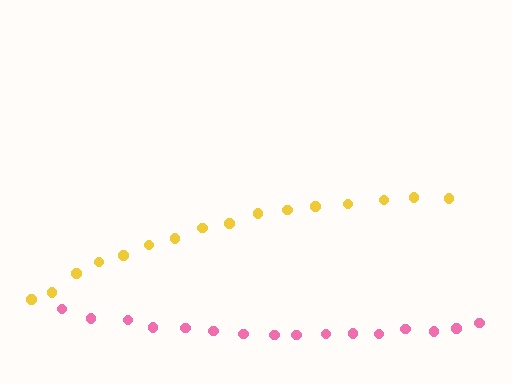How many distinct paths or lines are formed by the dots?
There are 2 distinct paths.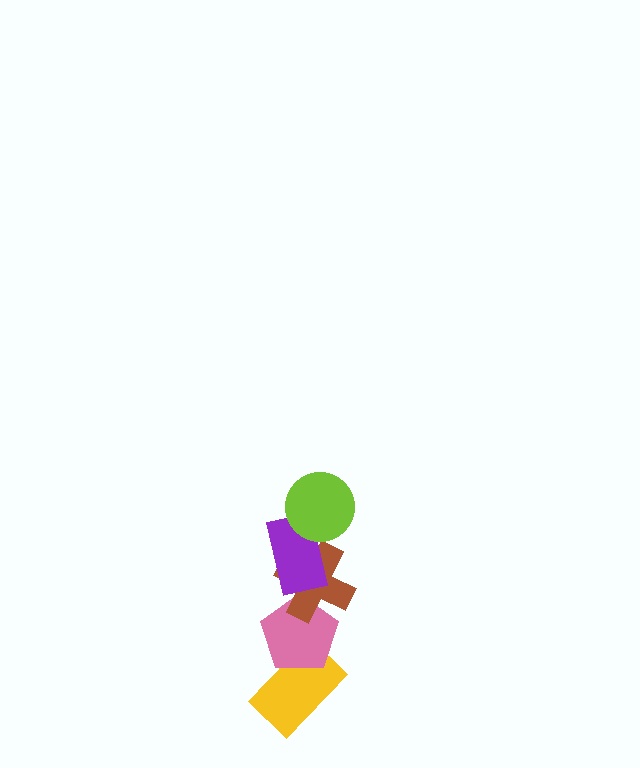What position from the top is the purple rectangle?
The purple rectangle is 2nd from the top.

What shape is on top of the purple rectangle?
The lime circle is on top of the purple rectangle.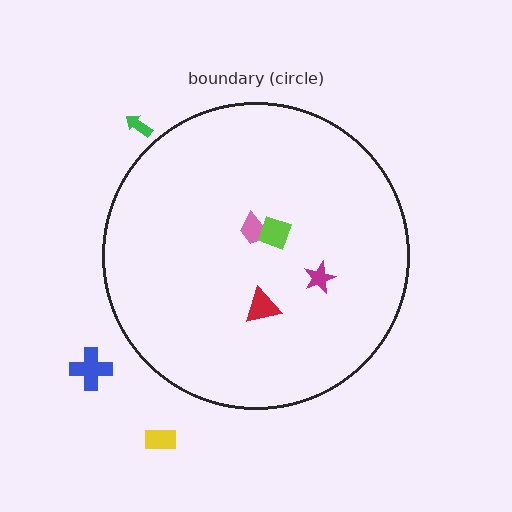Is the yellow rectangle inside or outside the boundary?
Outside.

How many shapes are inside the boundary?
4 inside, 3 outside.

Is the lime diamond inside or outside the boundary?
Inside.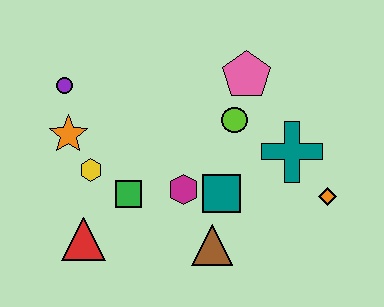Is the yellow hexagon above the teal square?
Yes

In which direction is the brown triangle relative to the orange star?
The brown triangle is to the right of the orange star.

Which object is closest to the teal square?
The magenta hexagon is closest to the teal square.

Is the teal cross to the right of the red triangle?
Yes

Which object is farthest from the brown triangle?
The purple circle is farthest from the brown triangle.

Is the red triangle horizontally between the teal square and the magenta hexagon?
No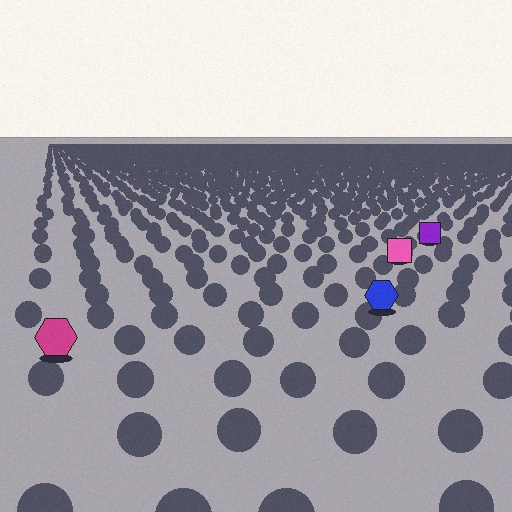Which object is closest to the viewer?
The magenta hexagon is closest. The texture marks near it are larger and more spread out.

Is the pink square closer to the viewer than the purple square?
Yes. The pink square is closer — you can tell from the texture gradient: the ground texture is coarser near it.